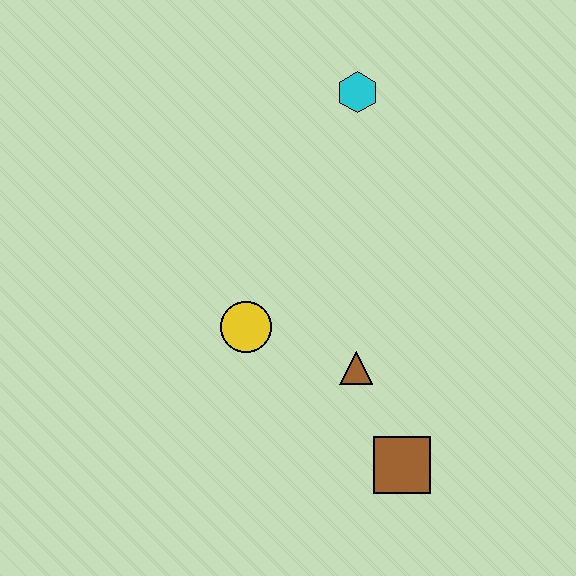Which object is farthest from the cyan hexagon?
The brown square is farthest from the cyan hexagon.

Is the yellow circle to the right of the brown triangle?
No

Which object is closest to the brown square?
The brown triangle is closest to the brown square.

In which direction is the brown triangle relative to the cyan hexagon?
The brown triangle is below the cyan hexagon.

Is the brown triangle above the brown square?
Yes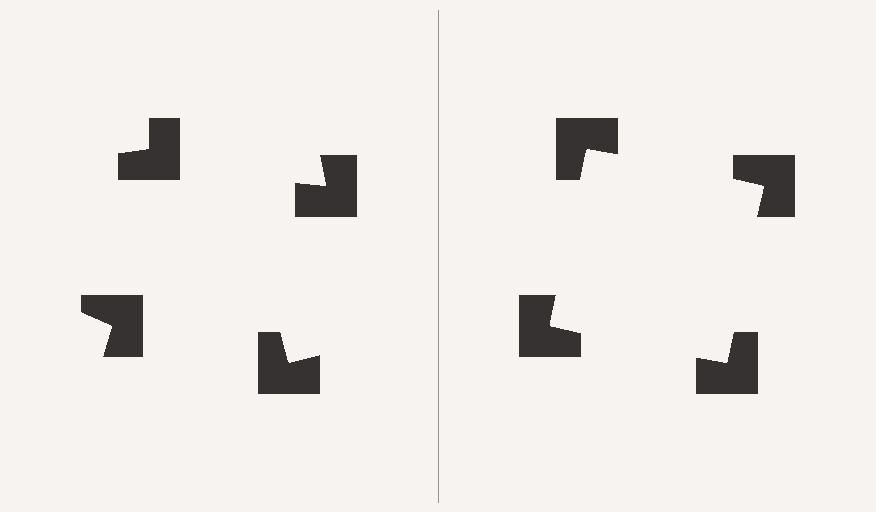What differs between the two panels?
The notched squares are positioned identically on both sides; only the wedge orientations differ. On the right they align to a square; on the left they are misaligned.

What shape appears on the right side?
An illusory square.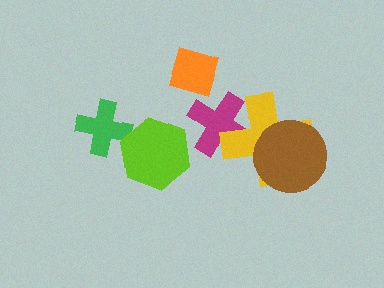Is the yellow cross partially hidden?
Yes, it is partially covered by another shape.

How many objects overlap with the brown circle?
1 object overlaps with the brown circle.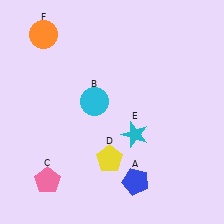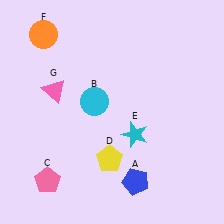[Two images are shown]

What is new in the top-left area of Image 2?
A pink triangle (G) was added in the top-left area of Image 2.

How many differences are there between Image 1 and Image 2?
There is 1 difference between the two images.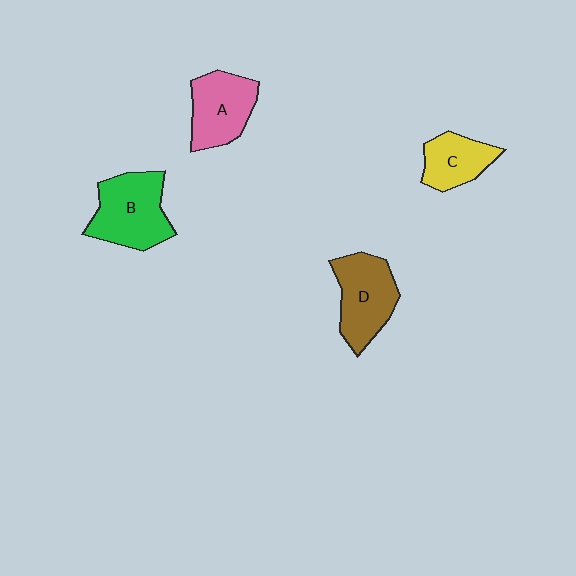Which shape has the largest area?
Shape B (green).